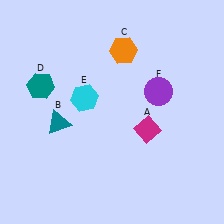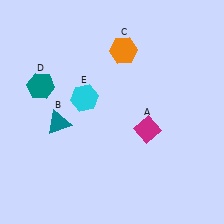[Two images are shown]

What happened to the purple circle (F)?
The purple circle (F) was removed in Image 2. It was in the top-right area of Image 1.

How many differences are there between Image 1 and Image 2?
There is 1 difference between the two images.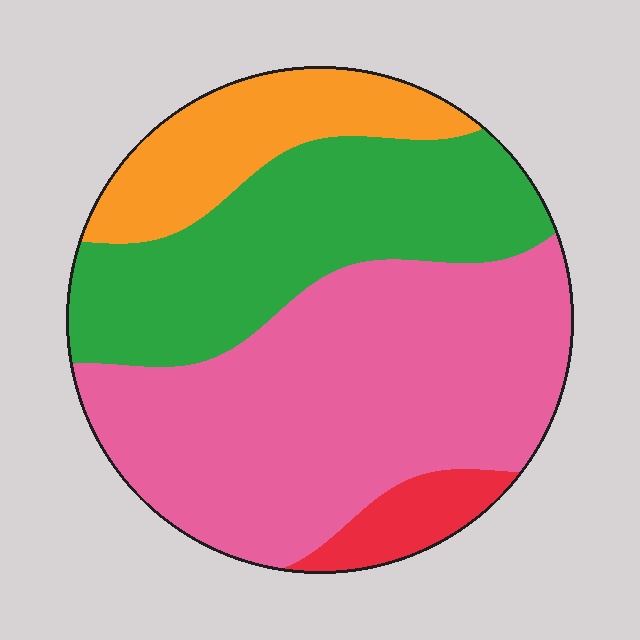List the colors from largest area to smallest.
From largest to smallest: pink, green, orange, red.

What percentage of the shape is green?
Green takes up between a quarter and a half of the shape.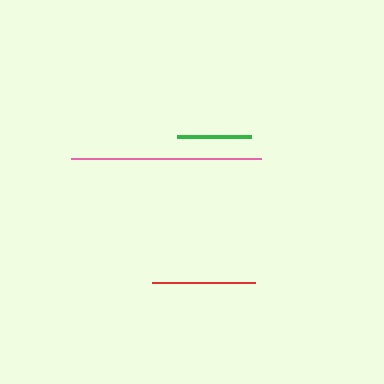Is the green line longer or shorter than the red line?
The red line is longer than the green line.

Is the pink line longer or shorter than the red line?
The pink line is longer than the red line.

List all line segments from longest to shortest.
From longest to shortest: pink, red, green.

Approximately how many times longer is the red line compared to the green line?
The red line is approximately 1.4 times the length of the green line.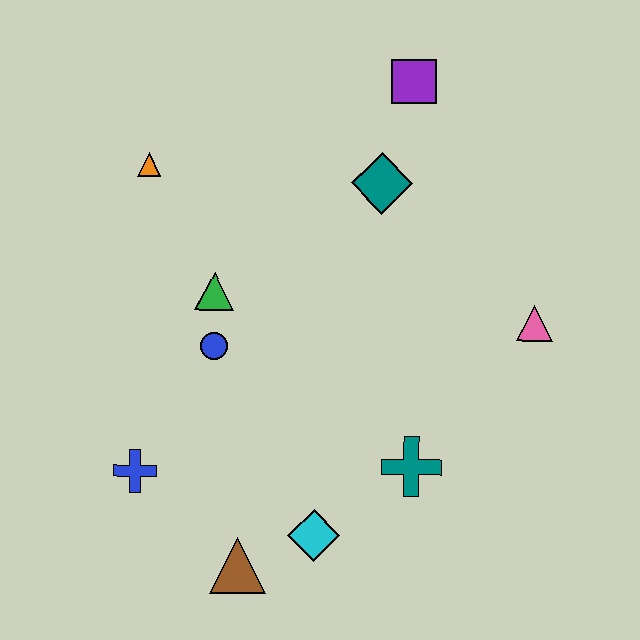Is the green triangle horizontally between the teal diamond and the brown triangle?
No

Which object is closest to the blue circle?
The green triangle is closest to the blue circle.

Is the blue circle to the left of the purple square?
Yes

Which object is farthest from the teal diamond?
The brown triangle is farthest from the teal diamond.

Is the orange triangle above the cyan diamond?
Yes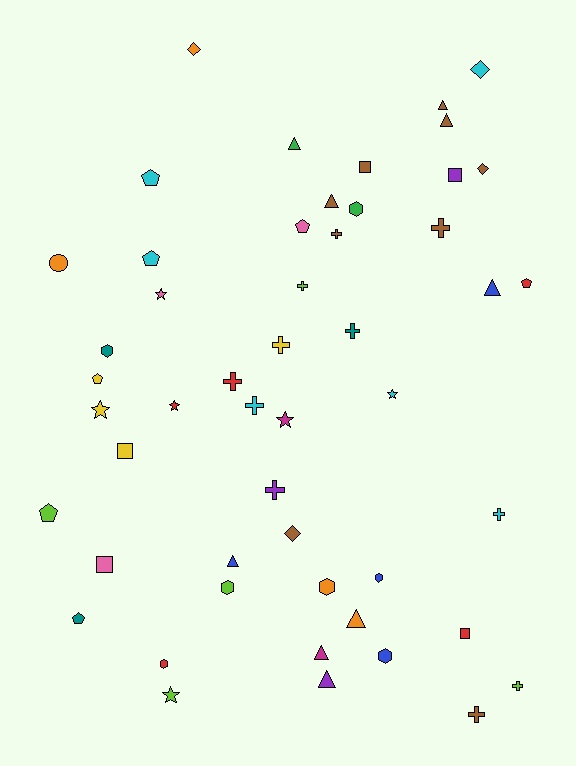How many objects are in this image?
There are 50 objects.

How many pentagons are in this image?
There are 7 pentagons.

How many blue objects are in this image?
There are 4 blue objects.